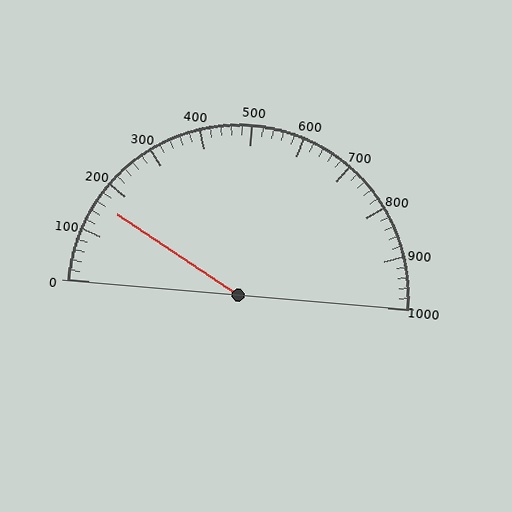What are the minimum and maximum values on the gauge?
The gauge ranges from 0 to 1000.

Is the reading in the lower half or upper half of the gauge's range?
The reading is in the lower half of the range (0 to 1000).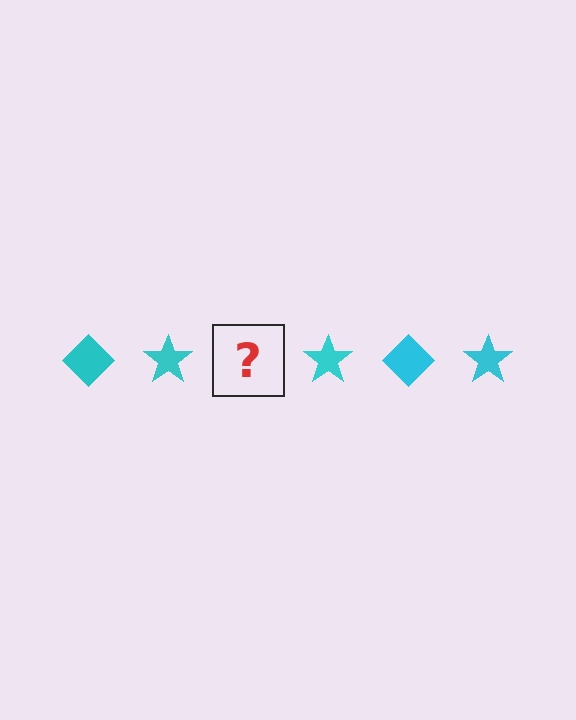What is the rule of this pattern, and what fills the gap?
The rule is that the pattern cycles through diamond, star shapes in cyan. The gap should be filled with a cyan diamond.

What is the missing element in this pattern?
The missing element is a cyan diamond.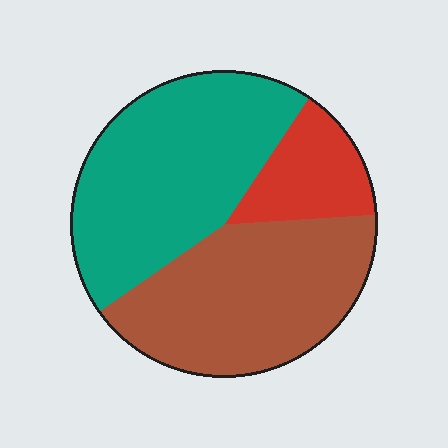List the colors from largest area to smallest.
From largest to smallest: teal, brown, red.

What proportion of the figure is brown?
Brown covers around 40% of the figure.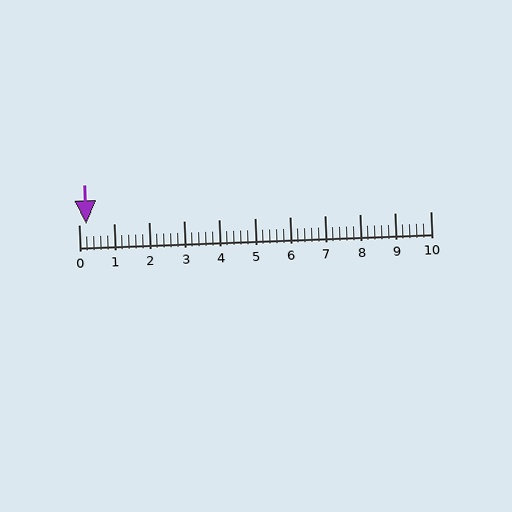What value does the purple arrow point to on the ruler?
The purple arrow points to approximately 0.2.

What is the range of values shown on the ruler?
The ruler shows values from 0 to 10.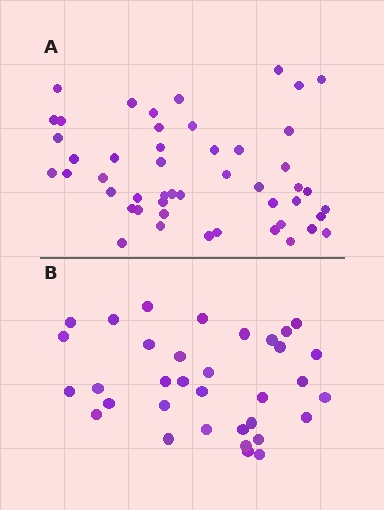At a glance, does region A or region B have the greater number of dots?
Region A (the top region) has more dots.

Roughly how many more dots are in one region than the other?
Region A has approximately 15 more dots than region B.